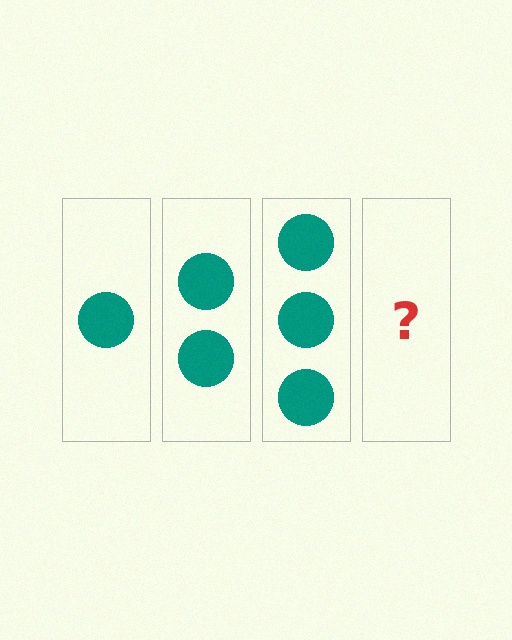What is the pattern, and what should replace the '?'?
The pattern is that each step adds one more circle. The '?' should be 4 circles.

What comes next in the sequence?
The next element should be 4 circles.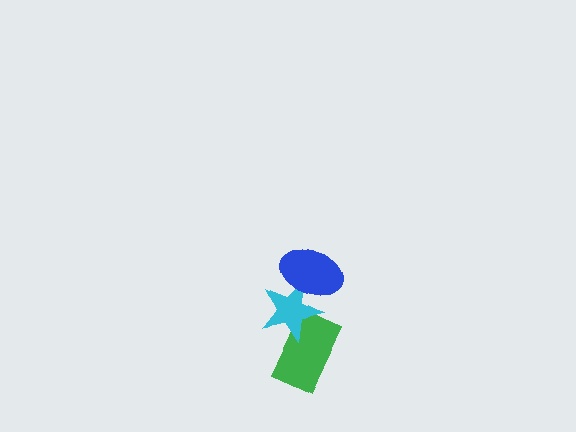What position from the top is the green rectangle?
The green rectangle is 3rd from the top.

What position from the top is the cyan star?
The cyan star is 2nd from the top.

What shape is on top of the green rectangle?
The cyan star is on top of the green rectangle.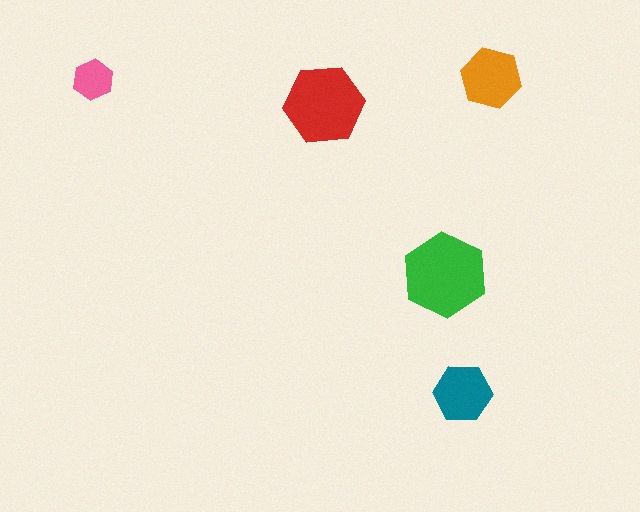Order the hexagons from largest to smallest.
the green one, the red one, the orange one, the teal one, the pink one.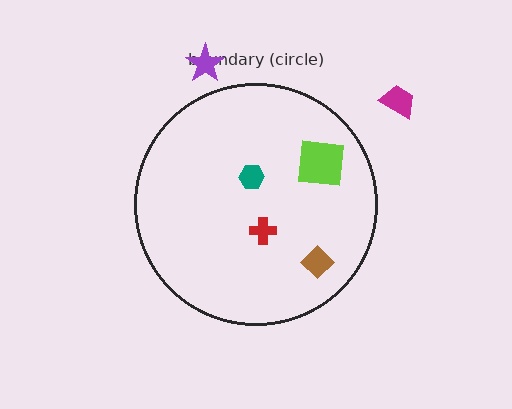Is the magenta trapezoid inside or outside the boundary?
Outside.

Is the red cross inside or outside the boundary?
Inside.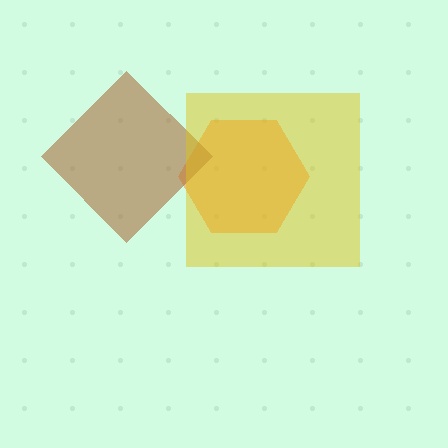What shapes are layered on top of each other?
The layered shapes are: an orange hexagon, a brown diamond, a yellow square.